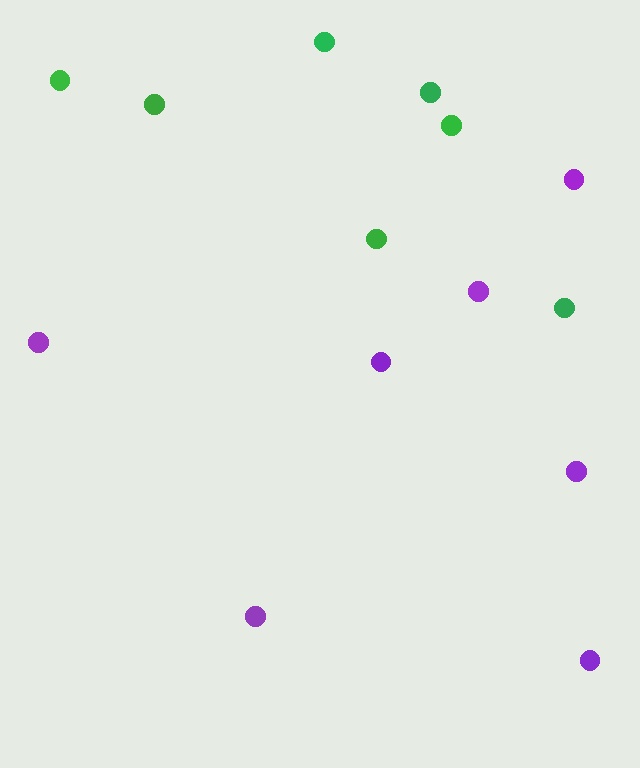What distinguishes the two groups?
There are 2 groups: one group of purple circles (7) and one group of green circles (7).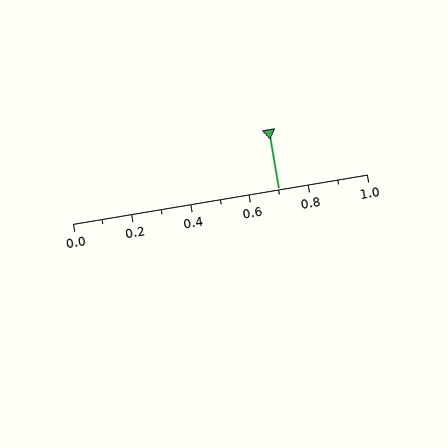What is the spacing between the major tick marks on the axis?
The major ticks are spaced 0.2 apart.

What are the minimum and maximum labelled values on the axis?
The axis runs from 0.0 to 1.0.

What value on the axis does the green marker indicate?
The marker indicates approximately 0.7.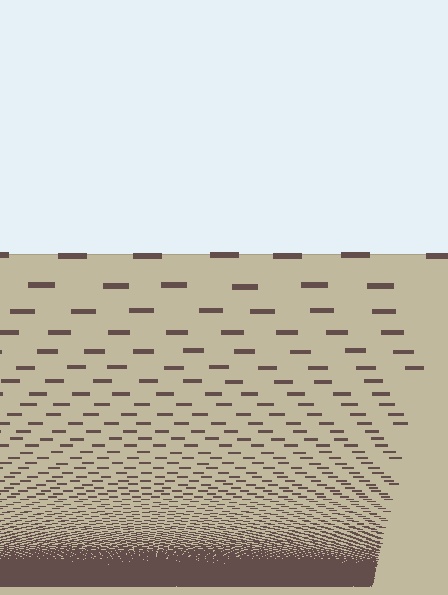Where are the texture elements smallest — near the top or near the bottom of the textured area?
Near the bottom.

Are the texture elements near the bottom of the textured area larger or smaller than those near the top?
Smaller. The gradient is inverted — elements near the bottom are smaller and denser.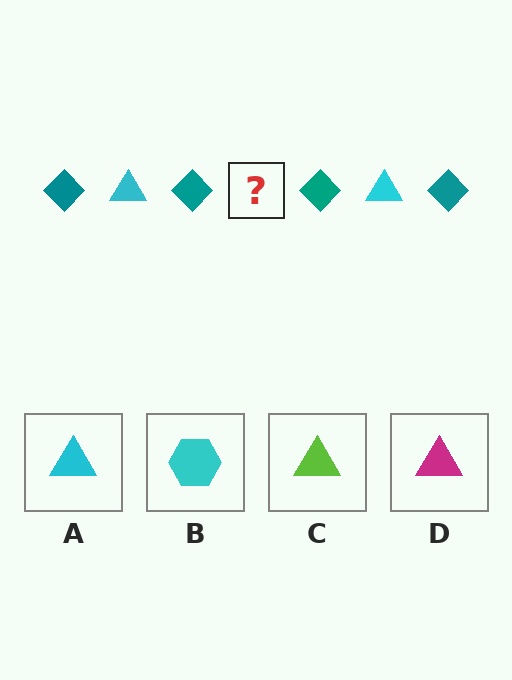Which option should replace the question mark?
Option A.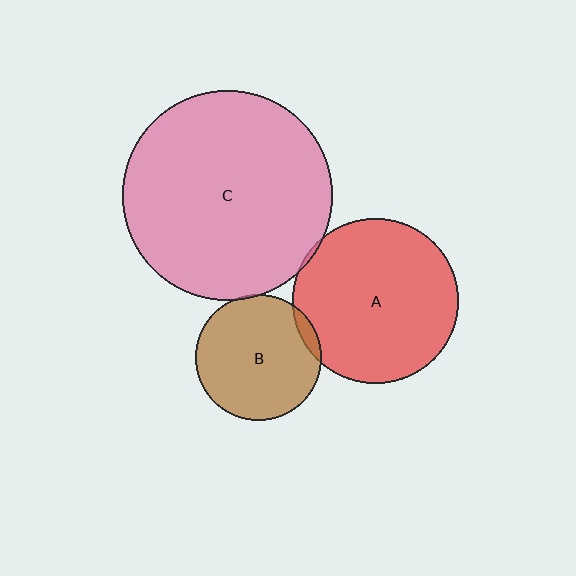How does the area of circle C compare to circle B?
Approximately 2.8 times.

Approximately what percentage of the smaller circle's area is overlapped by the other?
Approximately 5%.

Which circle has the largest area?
Circle C (pink).